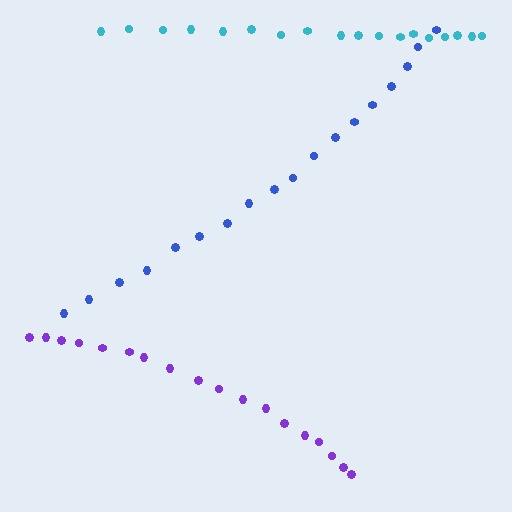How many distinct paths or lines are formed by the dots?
There are 3 distinct paths.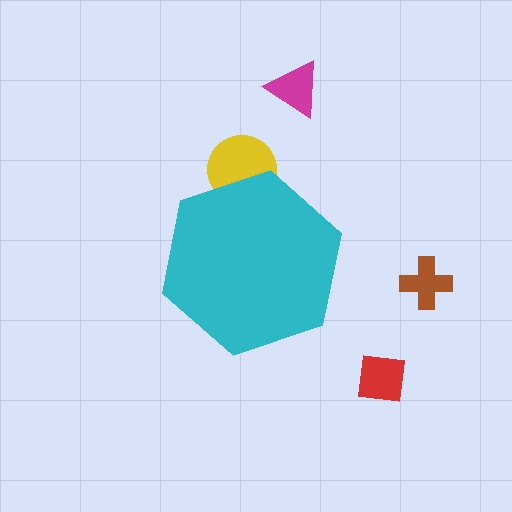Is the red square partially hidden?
No, the red square is fully visible.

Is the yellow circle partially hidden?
Yes, the yellow circle is partially hidden behind the cyan hexagon.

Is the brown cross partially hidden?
No, the brown cross is fully visible.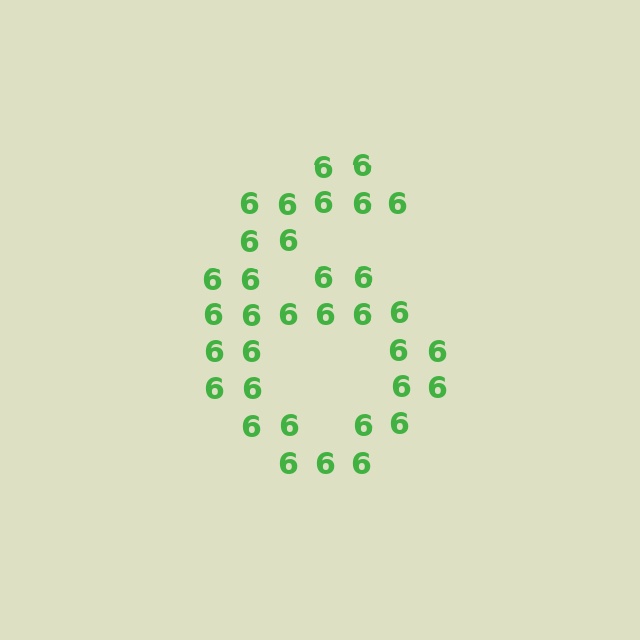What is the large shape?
The large shape is the digit 6.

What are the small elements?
The small elements are digit 6's.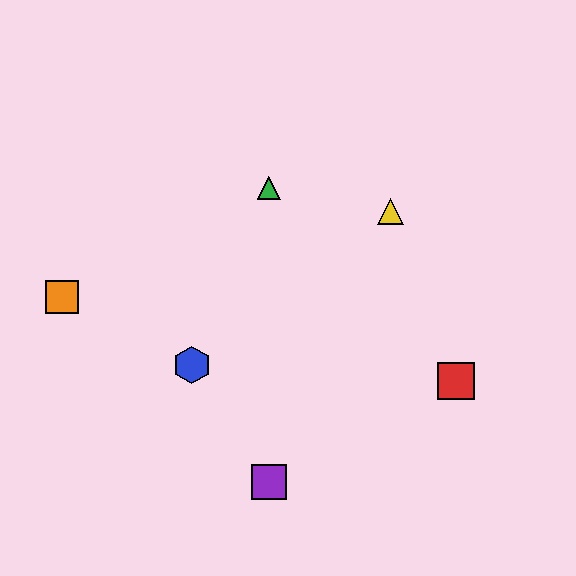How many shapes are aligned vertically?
2 shapes (the green triangle, the purple square) are aligned vertically.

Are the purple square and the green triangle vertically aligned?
Yes, both are at x≈269.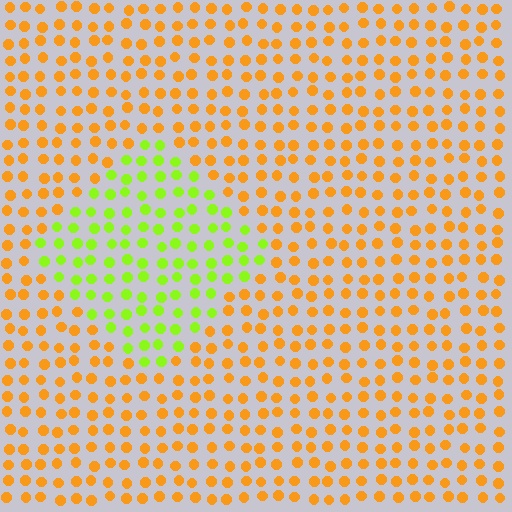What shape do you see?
I see a diamond.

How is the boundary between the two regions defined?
The boundary is defined purely by a slight shift in hue (about 56 degrees). Spacing, size, and orientation are identical on both sides.